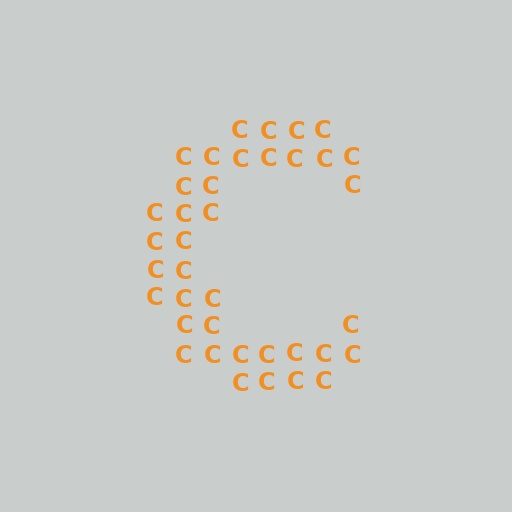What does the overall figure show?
The overall figure shows the letter C.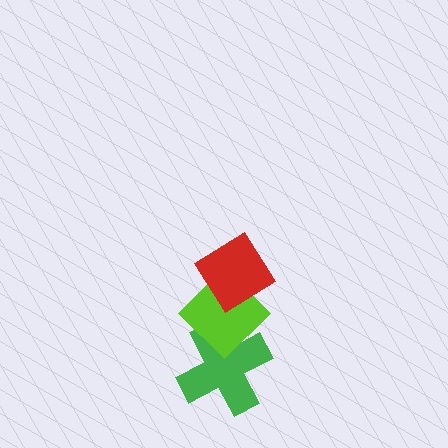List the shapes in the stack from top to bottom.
From top to bottom: the red diamond, the lime diamond, the green cross.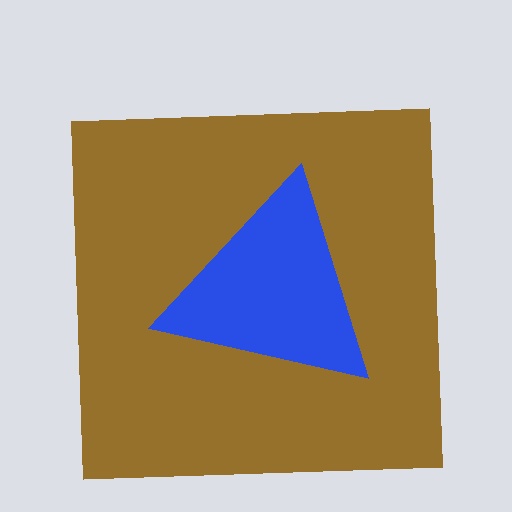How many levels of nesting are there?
2.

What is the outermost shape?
The brown square.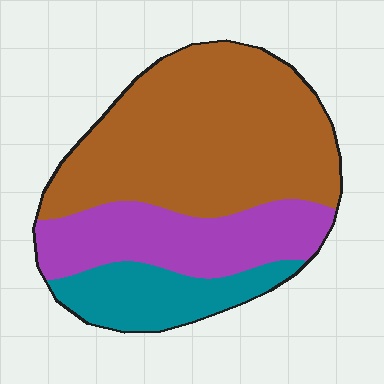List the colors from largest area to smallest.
From largest to smallest: brown, purple, teal.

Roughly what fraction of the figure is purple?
Purple covers roughly 25% of the figure.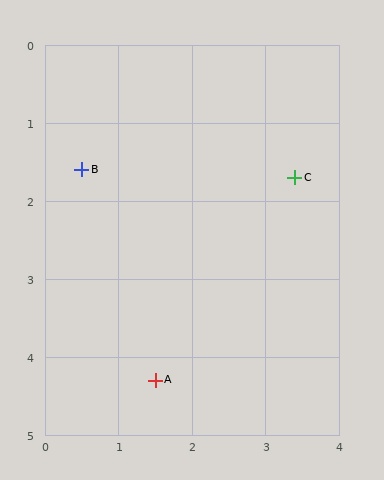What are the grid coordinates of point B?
Point B is at approximately (0.5, 1.6).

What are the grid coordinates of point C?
Point C is at approximately (3.4, 1.7).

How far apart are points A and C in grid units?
Points A and C are about 3.2 grid units apart.